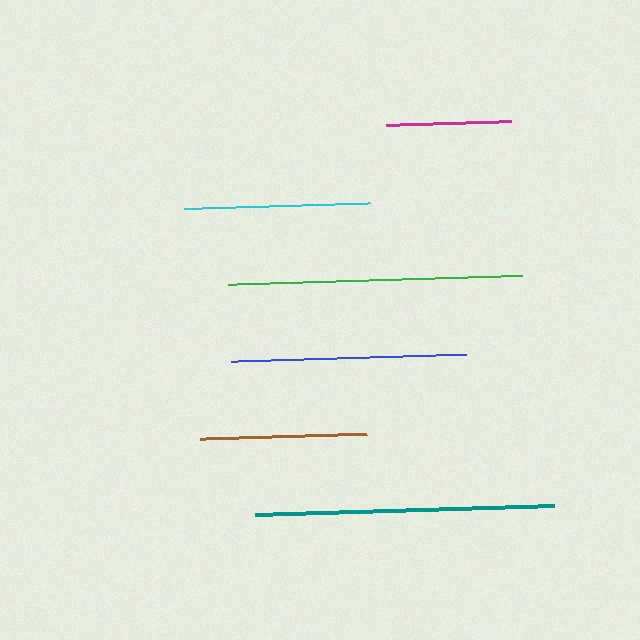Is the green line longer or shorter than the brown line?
The green line is longer than the brown line.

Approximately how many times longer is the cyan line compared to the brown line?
The cyan line is approximately 1.1 times the length of the brown line.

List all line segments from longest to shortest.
From longest to shortest: teal, green, blue, cyan, brown, magenta.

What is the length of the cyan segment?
The cyan segment is approximately 186 pixels long.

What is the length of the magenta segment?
The magenta segment is approximately 125 pixels long.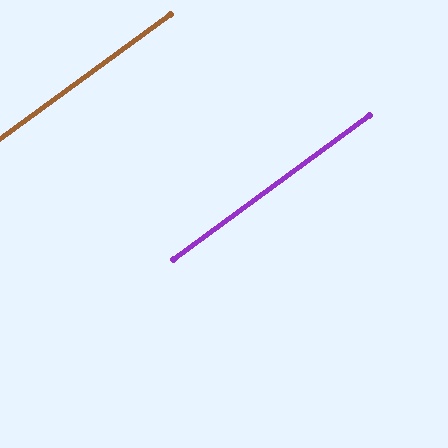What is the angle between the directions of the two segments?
Approximately 0 degrees.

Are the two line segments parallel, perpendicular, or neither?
Parallel — their directions differ by only 0.3°.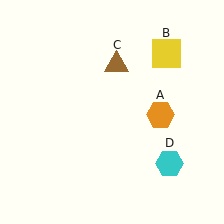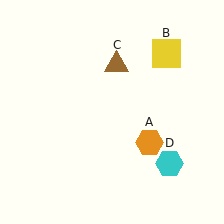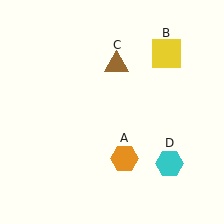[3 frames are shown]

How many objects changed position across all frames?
1 object changed position: orange hexagon (object A).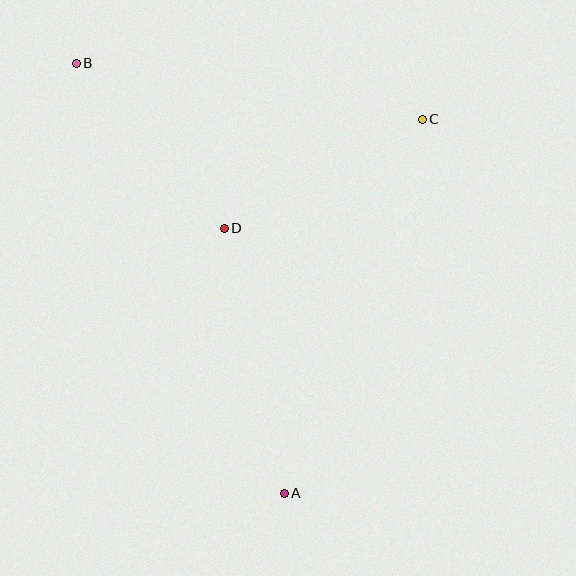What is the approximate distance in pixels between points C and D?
The distance between C and D is approximately 226 pixels.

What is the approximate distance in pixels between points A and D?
The distance between A and D is approximately 272 pixels.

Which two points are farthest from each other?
Points A and B are farthest from each other.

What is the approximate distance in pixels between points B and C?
The distance between B and C is approximately 350 pixels.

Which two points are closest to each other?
Points B and D are closest to each other.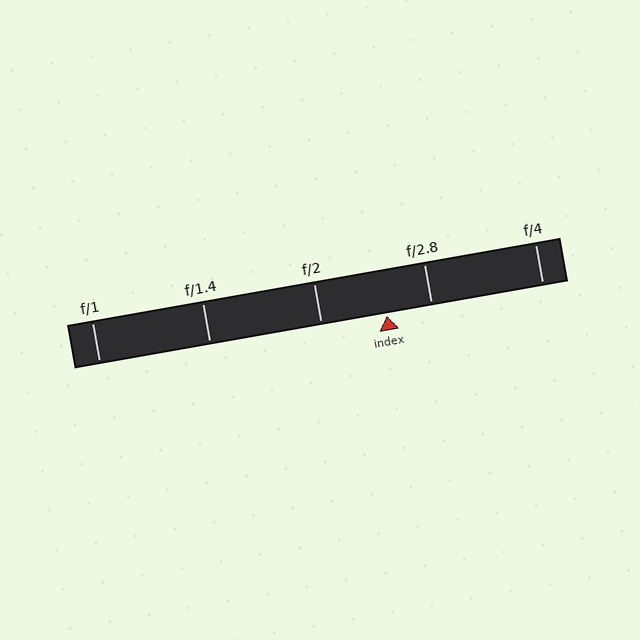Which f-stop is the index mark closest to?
The index mark is closest to f/2.8.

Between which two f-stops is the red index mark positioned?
The index mark is between f/2 and f/2.8.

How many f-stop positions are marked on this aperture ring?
There are 5 f-stop positions marked.